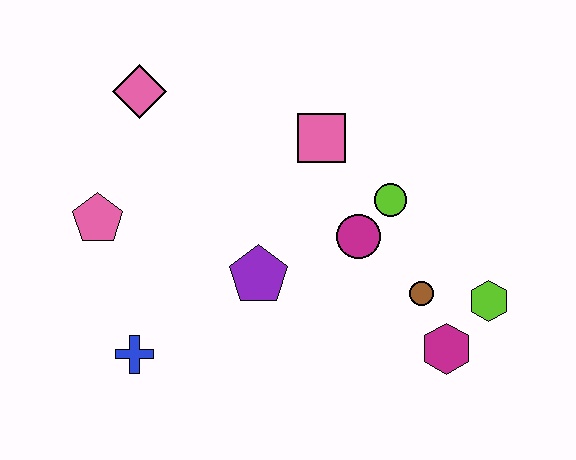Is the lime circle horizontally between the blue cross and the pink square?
No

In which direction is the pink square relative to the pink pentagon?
The pink square is to the right of the pink pentagon.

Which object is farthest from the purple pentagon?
The lime hexagon is farthest from the purple pentagon.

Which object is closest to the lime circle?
The magenta circle is closest to the lime circle.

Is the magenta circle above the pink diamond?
No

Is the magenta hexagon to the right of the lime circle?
Yes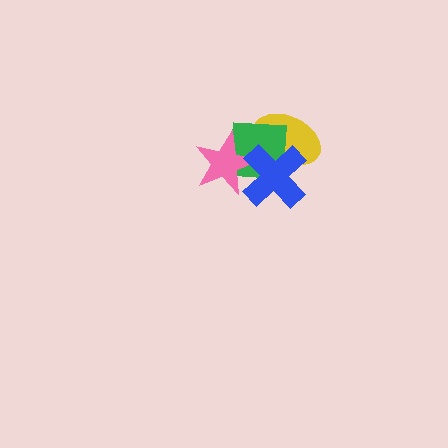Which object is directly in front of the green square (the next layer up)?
The pink star is directly in front of the green square.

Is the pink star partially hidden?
Yes, it is partially covered by another shape.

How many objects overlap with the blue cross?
3 objects overlap with the blue cross.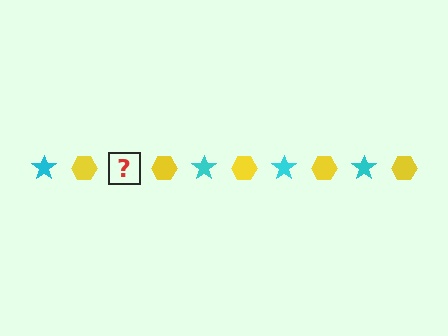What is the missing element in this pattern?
The missing element is a cyan star.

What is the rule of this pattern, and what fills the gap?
The rule is that the pattern alternates between cyan star and yellow hexagon. The gap should be filled with a cyan star.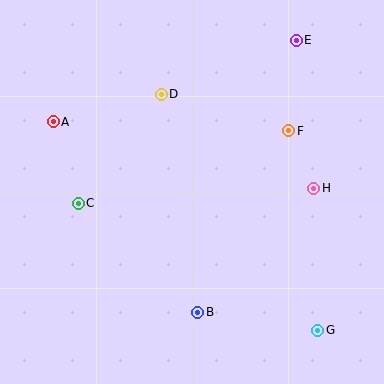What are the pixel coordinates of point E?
Point E is at (296, 40).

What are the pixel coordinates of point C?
Point C is at (78, 203).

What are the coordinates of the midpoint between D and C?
The midpoint between D and C is at (120, 149).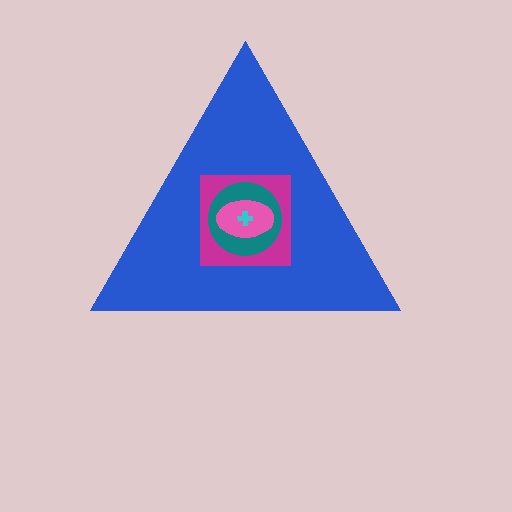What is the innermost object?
The cyan cross.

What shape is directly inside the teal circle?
The pink ellipse.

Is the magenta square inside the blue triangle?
Yes.